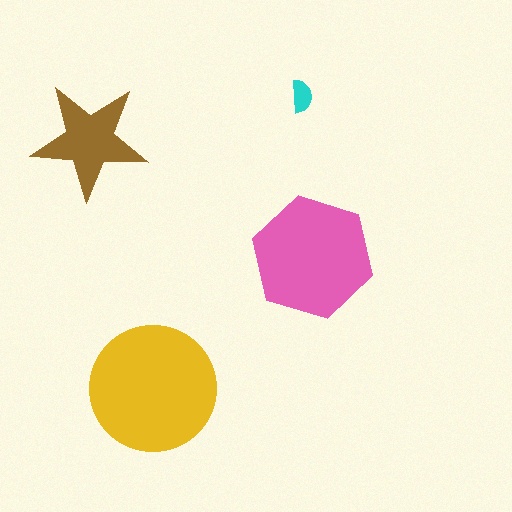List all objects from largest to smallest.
The yellow circle, the pink hexagon, the brown star, the cyan semicircle.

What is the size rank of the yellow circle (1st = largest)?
1st.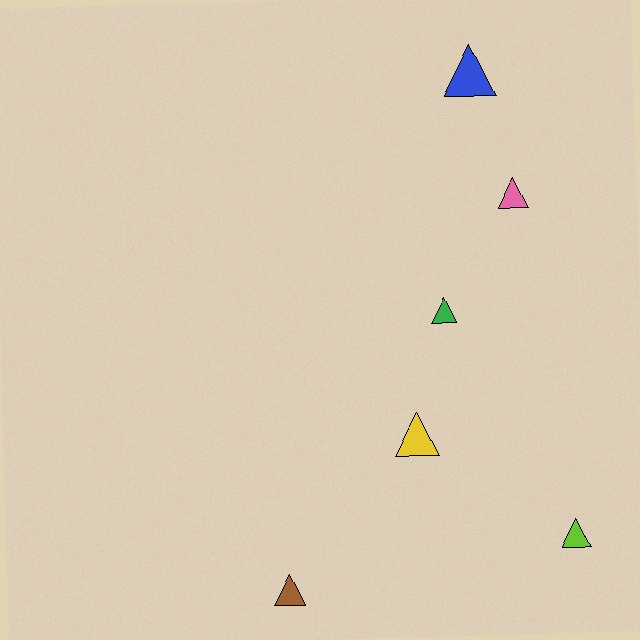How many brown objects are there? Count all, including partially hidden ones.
There is 1 brown object.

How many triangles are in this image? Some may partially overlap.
There are 6 triangles.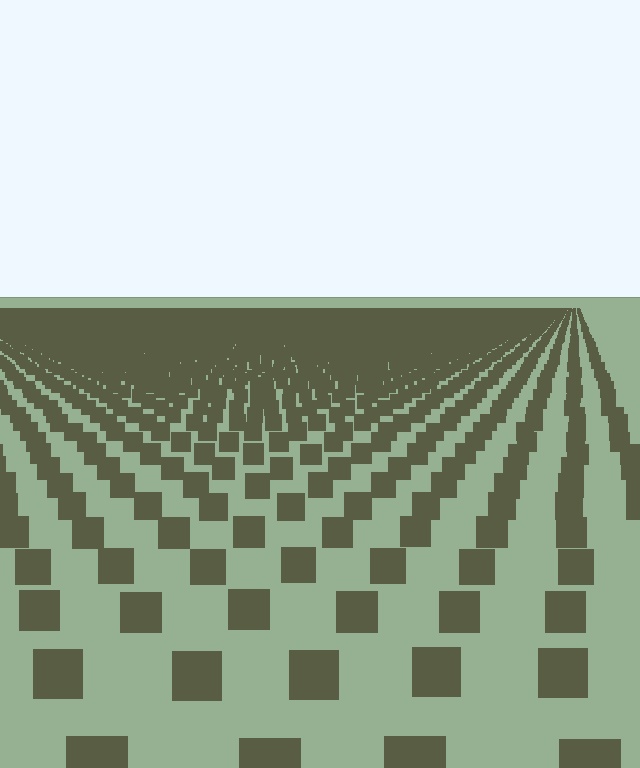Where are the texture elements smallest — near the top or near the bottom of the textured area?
Near the top.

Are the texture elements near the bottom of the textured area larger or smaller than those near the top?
Larger. Near the bottom, elements are closer to the viewer and appear at a bigger on-screen size.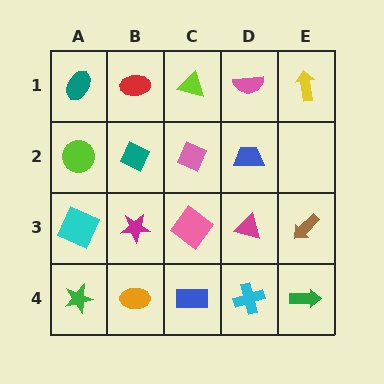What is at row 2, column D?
A blue trapezoid.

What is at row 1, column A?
A teal ellipse.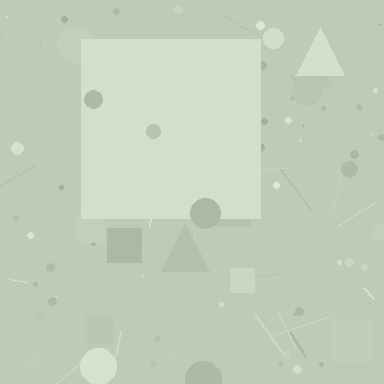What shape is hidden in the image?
A square is hidden in the image.